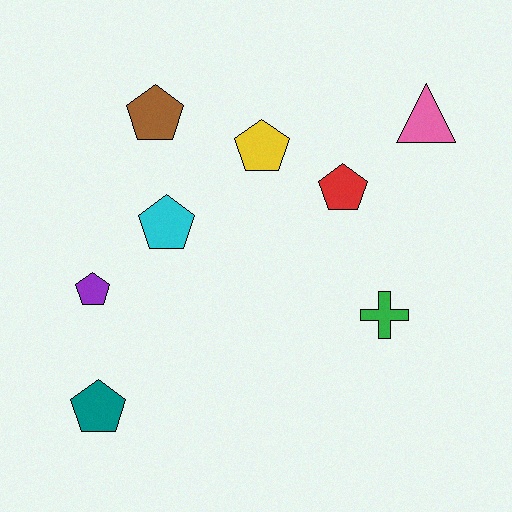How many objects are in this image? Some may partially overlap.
There are 8 objects.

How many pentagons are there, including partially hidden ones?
There are 6 pentagons.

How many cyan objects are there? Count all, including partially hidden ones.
There is 1 cyan object.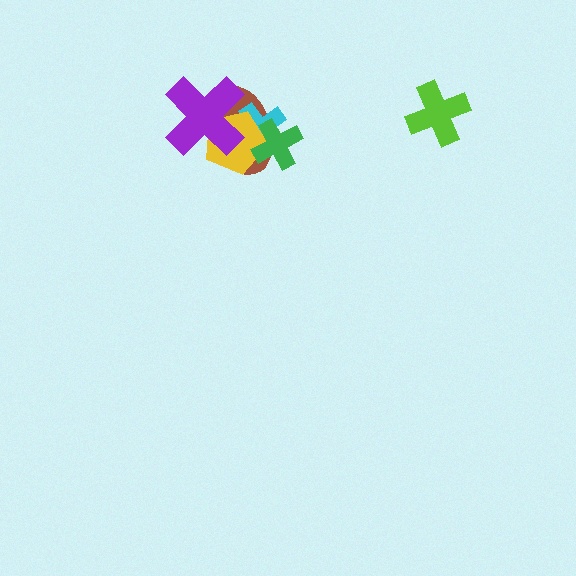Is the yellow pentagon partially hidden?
Yes, it is partially covered by another shape.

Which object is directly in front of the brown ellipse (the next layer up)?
The cyan cross is directly in front of the brown ellipse.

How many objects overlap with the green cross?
3 objects overlap with the green cross.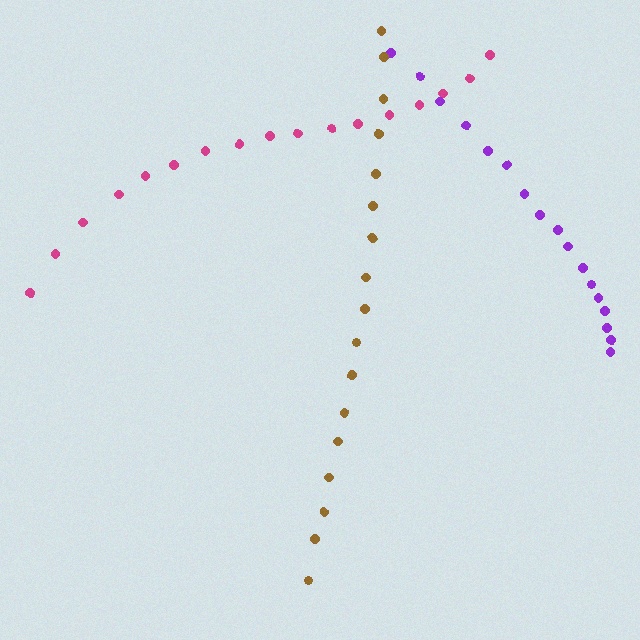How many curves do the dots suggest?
There are 3 distinct paths.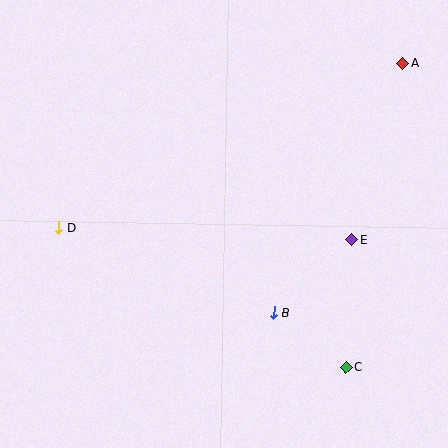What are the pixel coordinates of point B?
Point B is at (274, 313).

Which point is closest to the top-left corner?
Point D is closest to the top-left corner.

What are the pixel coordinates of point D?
Point D is at (59, 228).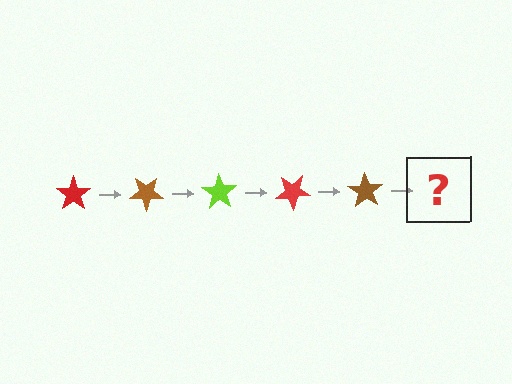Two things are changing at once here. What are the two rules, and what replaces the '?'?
The two rules are that it rotates 35 degrees each step and the color cycles through red, brown, and lime. The '?' should be a lime star, rotated 175 degrees from the start.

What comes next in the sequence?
The next element should be a lime star, rotated 175 degrees from the start.